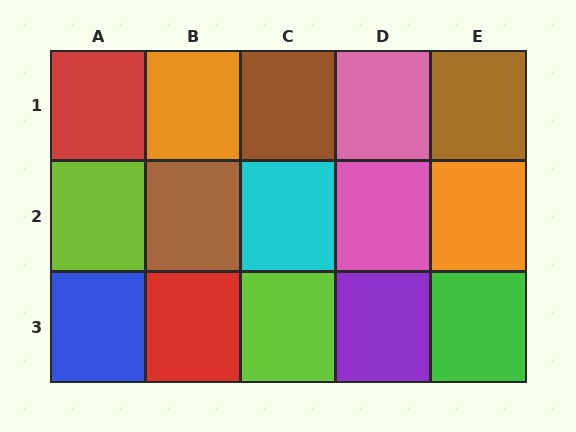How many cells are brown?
3 cells are brown.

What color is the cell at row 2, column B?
Brown.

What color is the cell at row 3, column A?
Blue.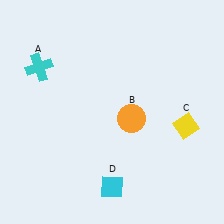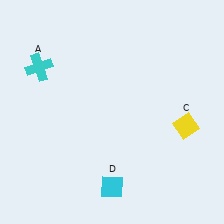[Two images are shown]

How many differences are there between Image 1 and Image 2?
There is 1 difference between the two images.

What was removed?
The orange circle (B) was removed in Image 2.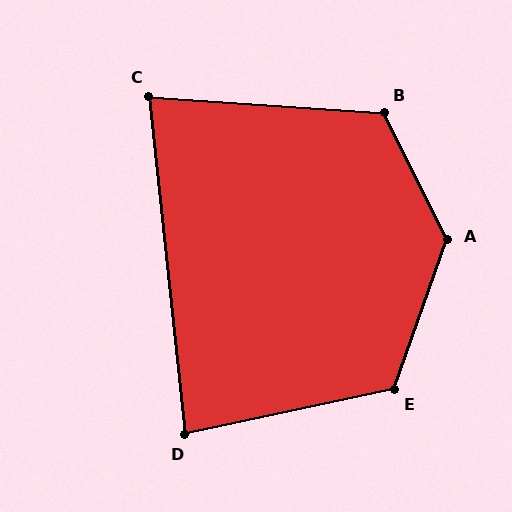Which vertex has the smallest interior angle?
C, at approximately 80 degrees.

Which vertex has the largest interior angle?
A, at approximately 134 degrees.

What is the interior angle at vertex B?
Approximately 121 degrees (obtuse).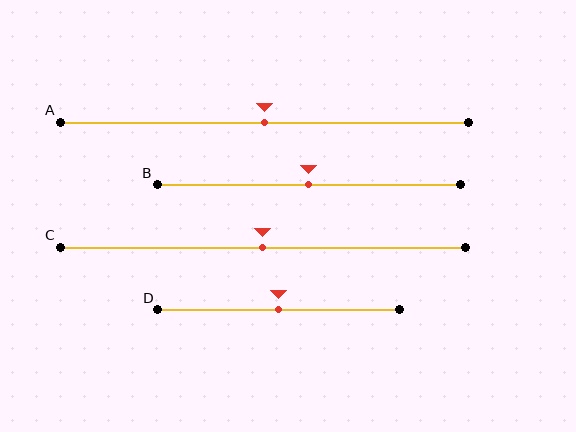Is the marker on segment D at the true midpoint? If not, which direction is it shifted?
Yes, the marker on segment D is at the true midpoint.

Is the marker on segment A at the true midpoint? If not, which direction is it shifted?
Yes, the marker on segment A is at the true midpoint.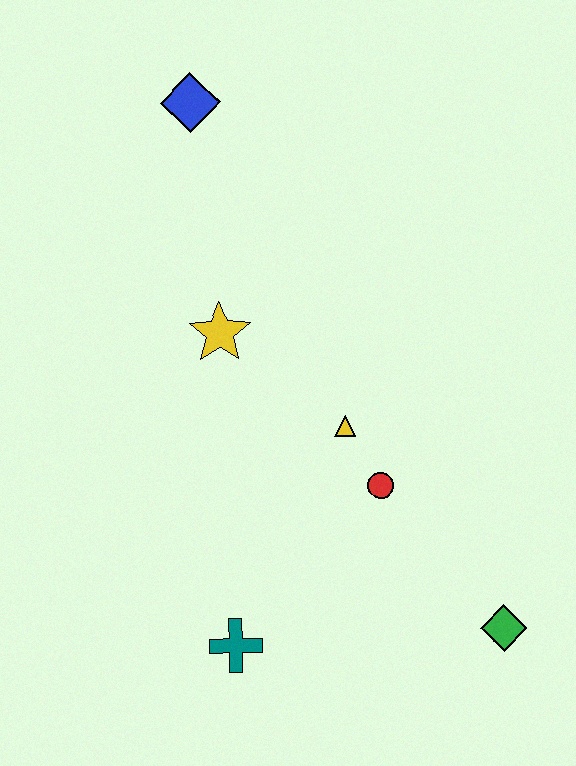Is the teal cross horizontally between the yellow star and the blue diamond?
No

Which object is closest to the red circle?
The yellow triangle is closest to the red circle.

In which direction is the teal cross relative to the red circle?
The teal cross is below the red circle.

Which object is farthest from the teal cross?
The blue diamond is farthest from the teal cross.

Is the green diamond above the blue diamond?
No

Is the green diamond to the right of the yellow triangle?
Yes